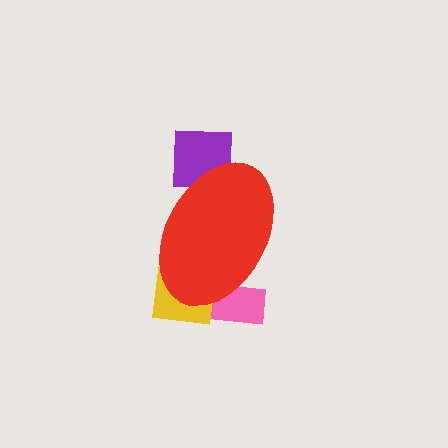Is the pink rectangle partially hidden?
Yes, the pink rectangle is partially hidden behind the red ellipse.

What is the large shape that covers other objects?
A red ellipse.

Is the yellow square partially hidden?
Yes, the yellow square is partially hidden behind the red ellipse.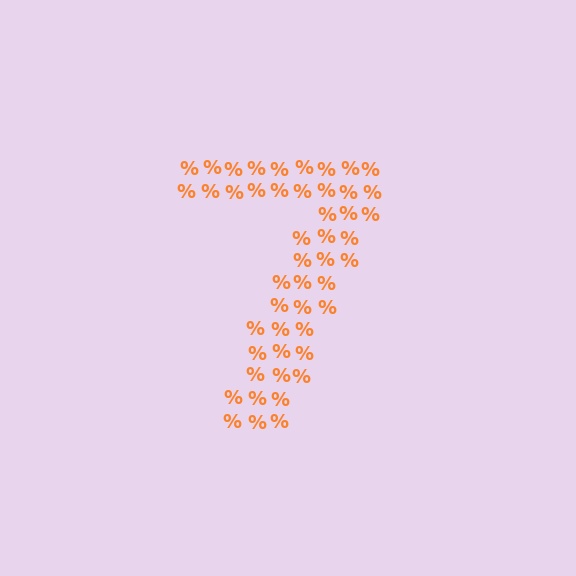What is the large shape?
The large shape is the digit 7.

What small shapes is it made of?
It is made of small percent signs.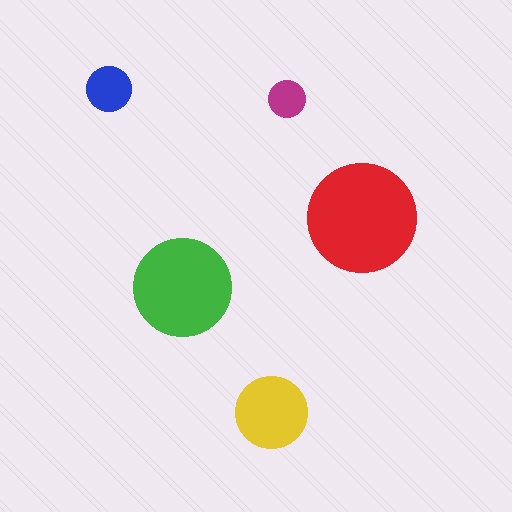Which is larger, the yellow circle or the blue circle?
The yellow one.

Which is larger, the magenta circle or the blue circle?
The blue one.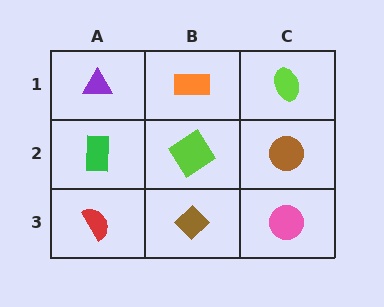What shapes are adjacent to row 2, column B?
An orange rectangle (row 1, column B), a brown diamond (row 3, column B), a green rectangle (row 2, column A), a brown circle (row 2, column C).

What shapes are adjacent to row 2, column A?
A purple triangle (row 1, column A), a red semicircle (row 3, column A), a lime diamond (row 2, column B).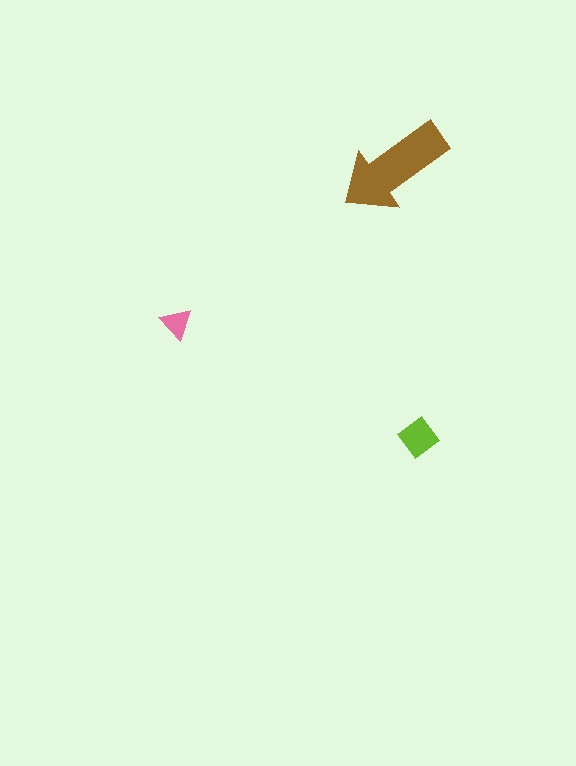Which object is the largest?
The brown arrow.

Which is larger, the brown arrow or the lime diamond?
The brown arrow.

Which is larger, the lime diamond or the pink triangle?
The lime diamond.